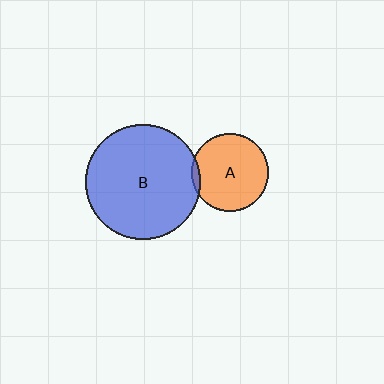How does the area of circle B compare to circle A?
Approximately 2.2 times.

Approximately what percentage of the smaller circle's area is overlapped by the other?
Approximately 5%.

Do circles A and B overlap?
Yes.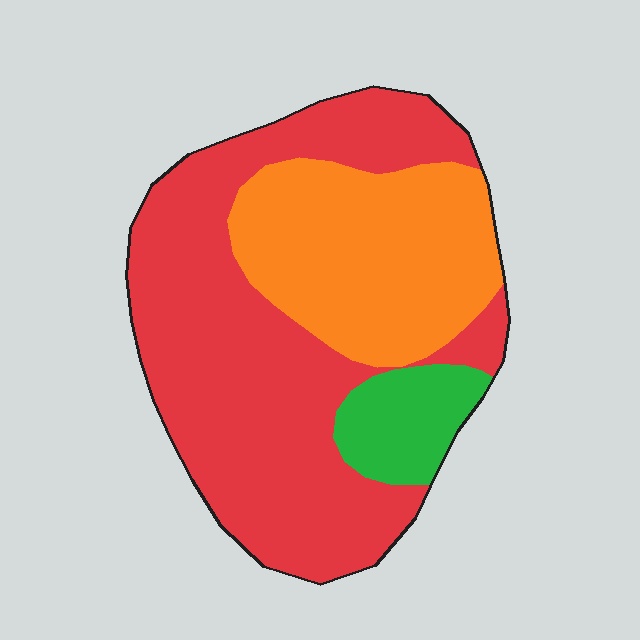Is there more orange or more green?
Orange.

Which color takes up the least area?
Green, at roughly 10%.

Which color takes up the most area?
Red, at roughly 60%.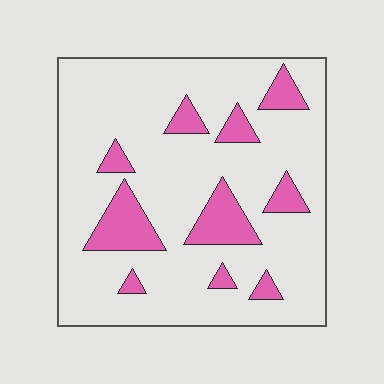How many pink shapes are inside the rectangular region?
10.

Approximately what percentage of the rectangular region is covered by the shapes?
Approximately 15%.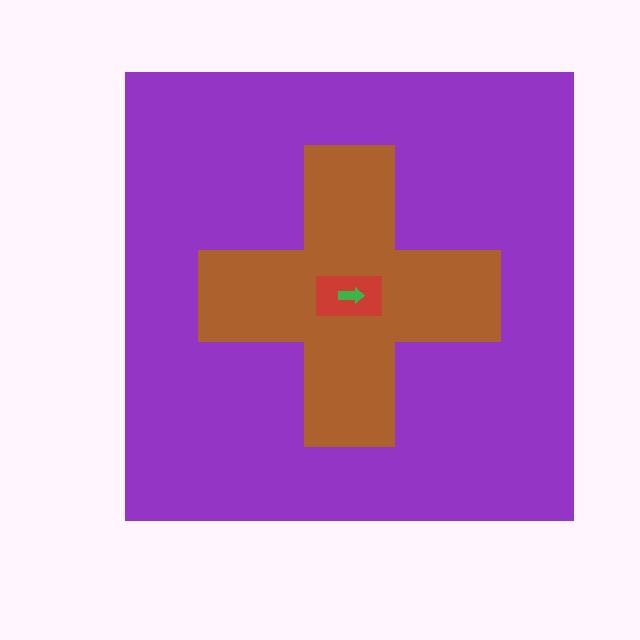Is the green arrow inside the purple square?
Yes.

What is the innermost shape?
The green arrow.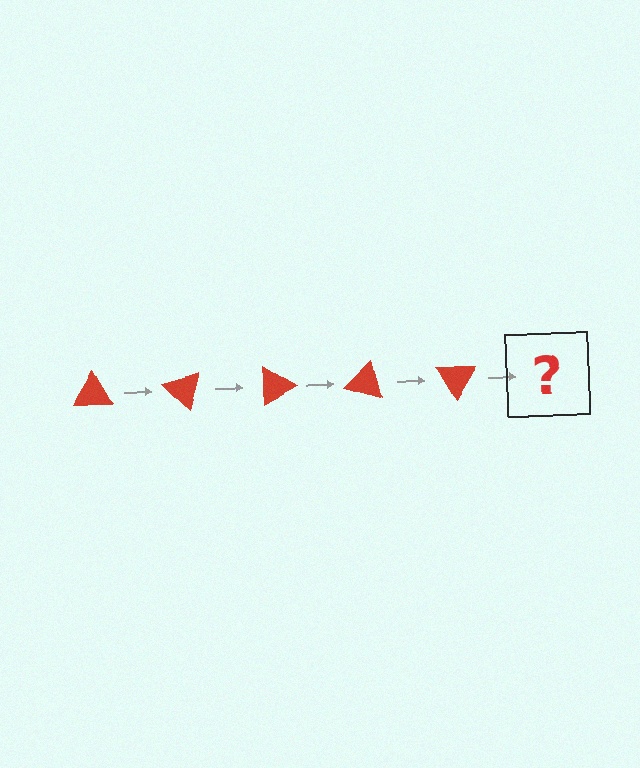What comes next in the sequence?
The next element should be a red triangle rotated 225 degrees.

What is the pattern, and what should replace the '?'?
The pattern is that the triangle rotates 45 degrees each step. The '?' should be a red triangle rotated 225 degrees.